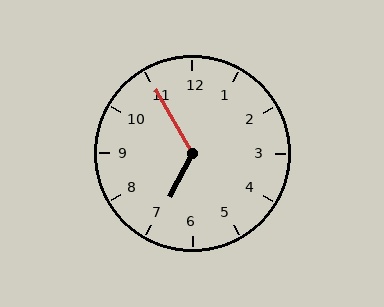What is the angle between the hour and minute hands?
Approximately 122 degrees.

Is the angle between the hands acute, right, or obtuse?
It is obtuse.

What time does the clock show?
6:55.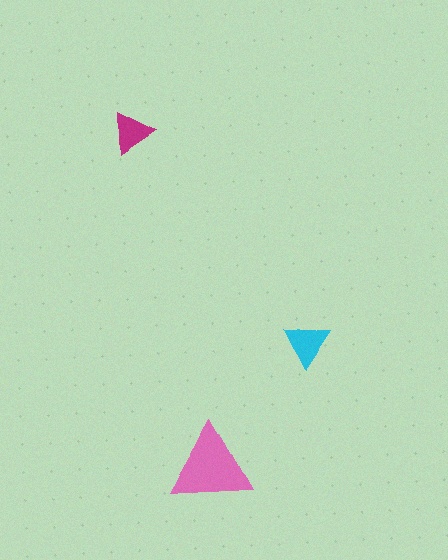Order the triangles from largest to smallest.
the pink one, the cyan one, the magenta one.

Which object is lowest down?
The pink triangle is bottommost.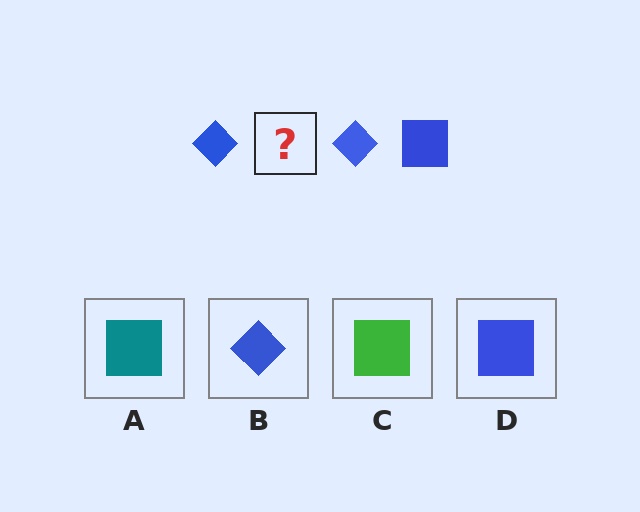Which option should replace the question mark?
Option D.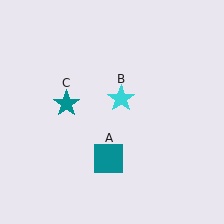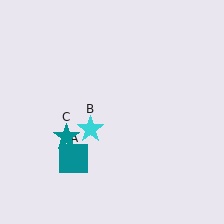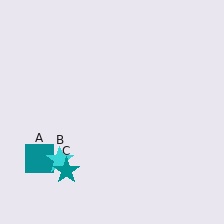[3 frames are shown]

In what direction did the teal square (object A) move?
The teal square (object A) moved left.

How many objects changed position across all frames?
3 objects changed position: teal square (object A), cyan star (object B), teal star (object C).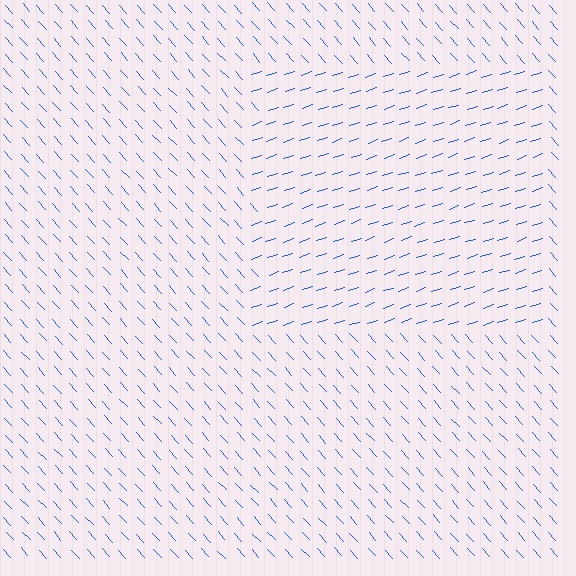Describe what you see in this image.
The image is filled with small blue line segments. A rectangle region in the image has lines oriented differently from the surrounding lines, creating a visible texture boundary.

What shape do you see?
I see a rectangle.